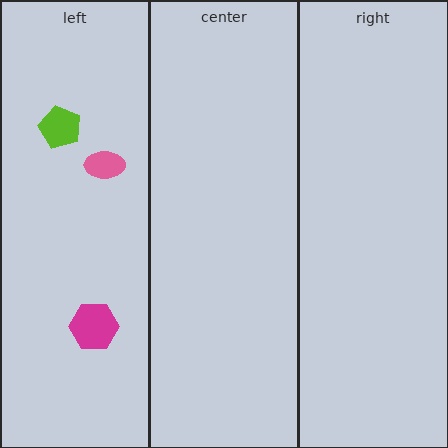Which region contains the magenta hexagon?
The left region.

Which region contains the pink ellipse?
The left region.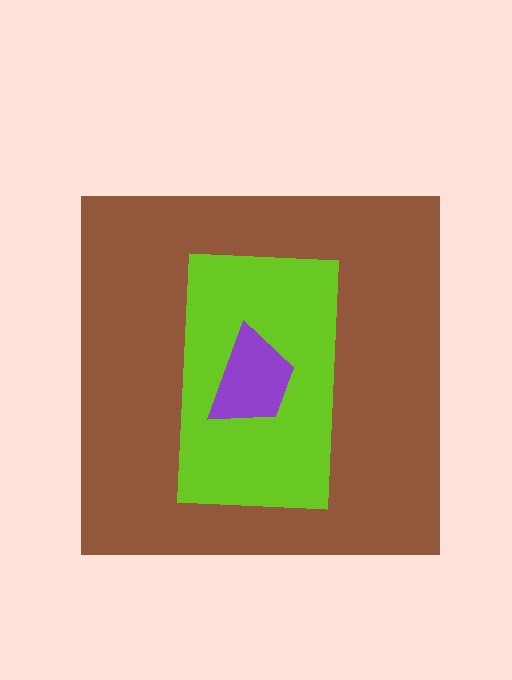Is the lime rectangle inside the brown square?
Yes.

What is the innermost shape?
The purple trapezoid.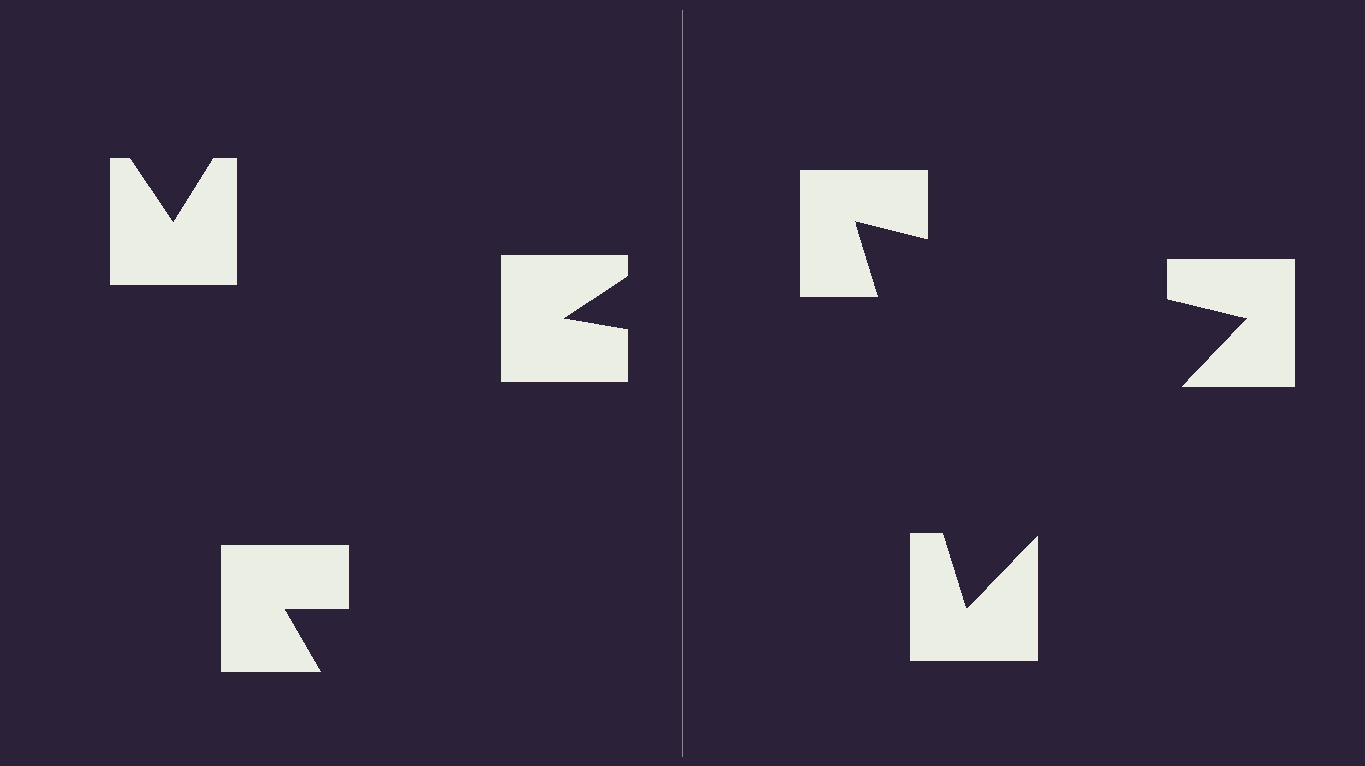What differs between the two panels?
The notched squares are positioned identically on both sides; only the wedge orientations differ. On the right they align to a triangle; on the left they are misaligned.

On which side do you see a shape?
An illusory triangle appears on the right side. On the left side the wedge cuts are rotated, so no coherent shape forms.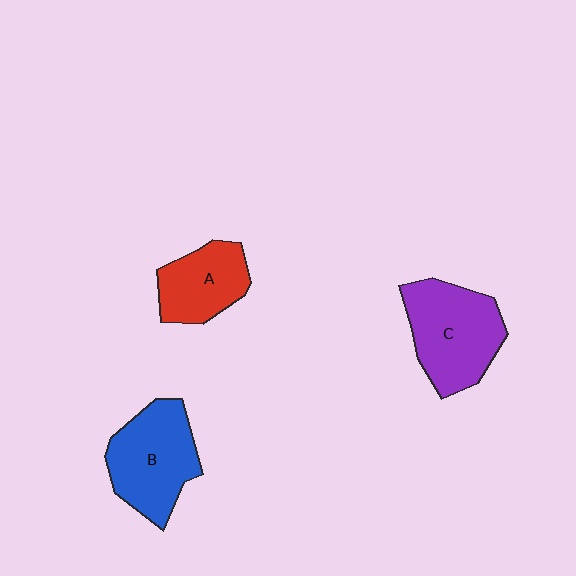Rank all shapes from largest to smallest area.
From largest to smallest: C (purple), B (blue), A (red).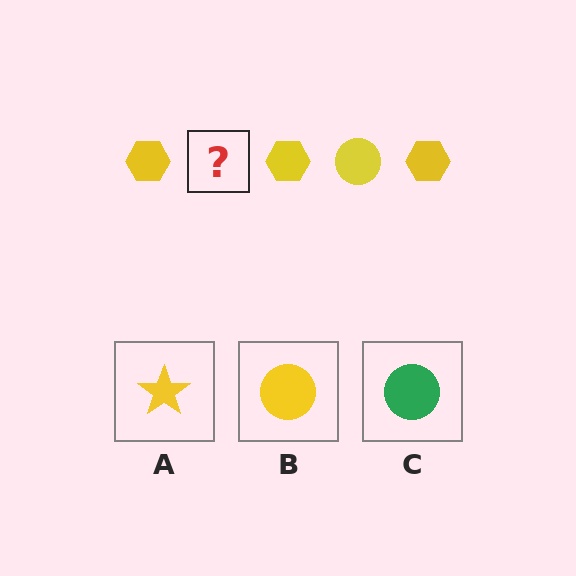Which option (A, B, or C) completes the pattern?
B.